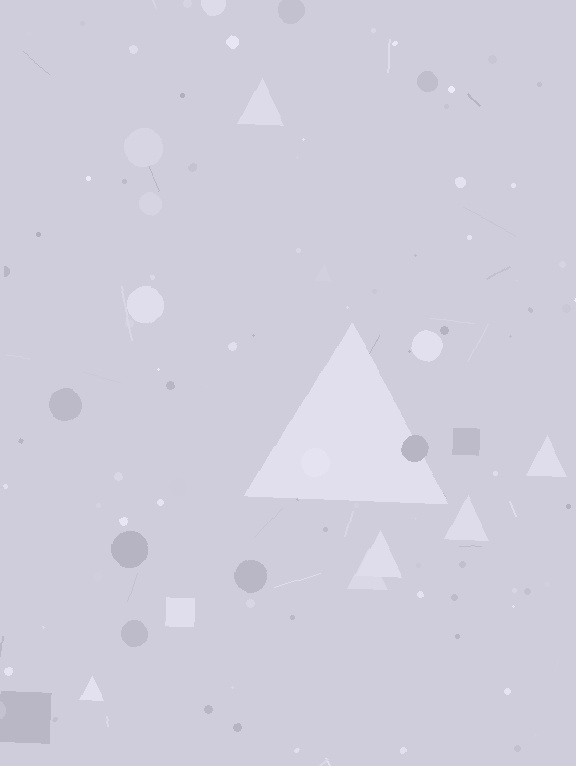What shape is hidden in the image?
A triangle is hidden in the image.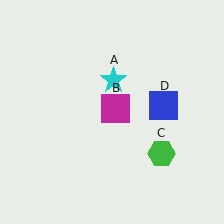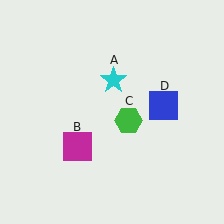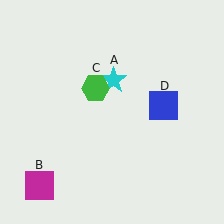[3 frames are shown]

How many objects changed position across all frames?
2 objects changed position: magenta square (object B), green hexagon (object C).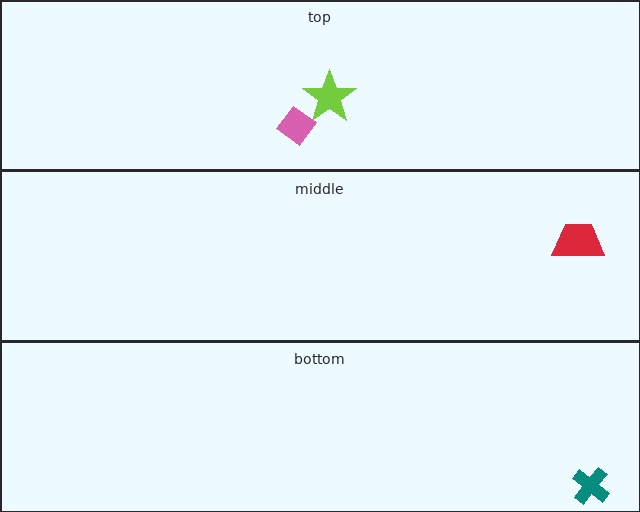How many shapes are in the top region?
2.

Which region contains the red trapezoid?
The middle region.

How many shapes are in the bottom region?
1.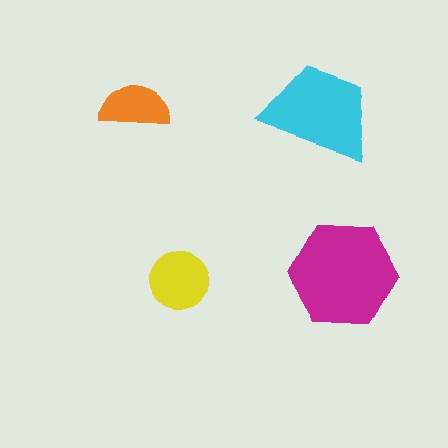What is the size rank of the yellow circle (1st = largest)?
3rd.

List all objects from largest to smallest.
The magenta hexagon, the cyan trapezoid, the yellow circle, the orange semicircle.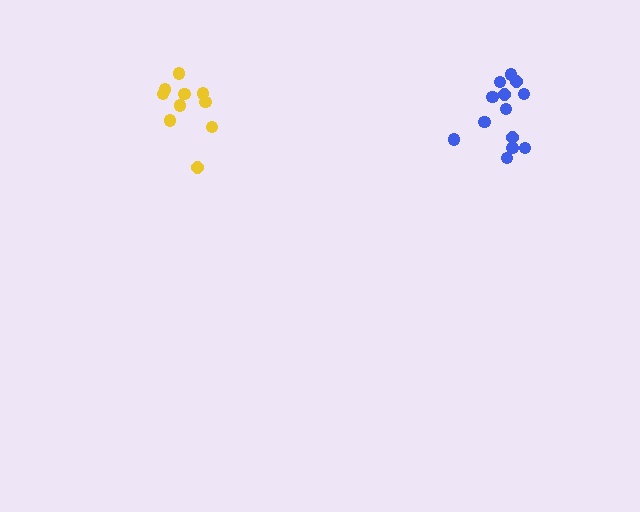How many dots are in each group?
Group 1: 13 dots, Group 2: 10 dots (23 total).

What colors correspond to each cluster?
The clusters are colored: blue, yellow.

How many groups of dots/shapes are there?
There are 2 groups.